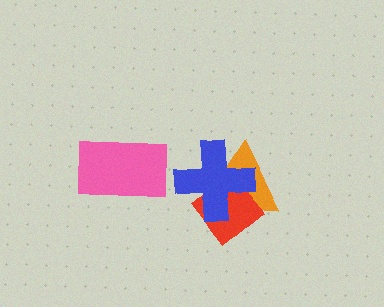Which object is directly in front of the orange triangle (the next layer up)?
The red diamond is directly in front of the orange triangle.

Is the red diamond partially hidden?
Yes, it is partially covered by another shape.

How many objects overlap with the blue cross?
2 objects overlap with the blue cross.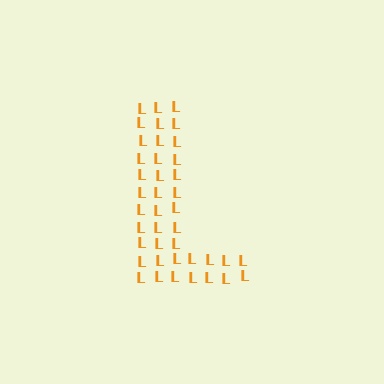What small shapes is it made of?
It is made of small letter L's.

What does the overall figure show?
The overall figure shows the letter L.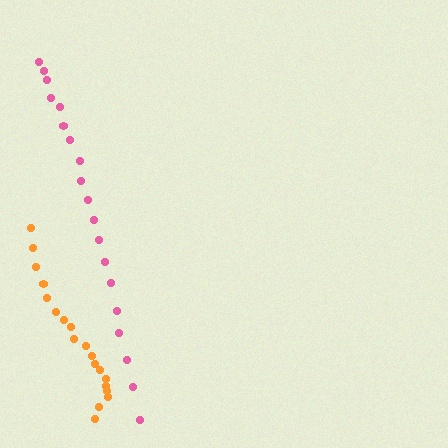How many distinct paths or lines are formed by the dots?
There are 2 distinct paths.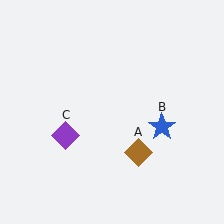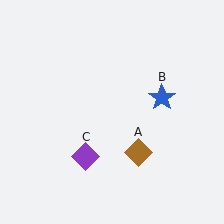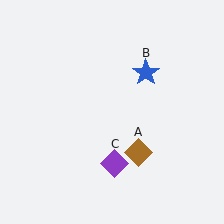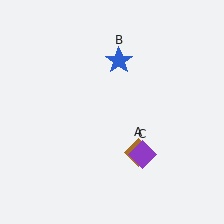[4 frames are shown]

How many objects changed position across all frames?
2 objects changed position: blue star (object B), purple diamond (object C).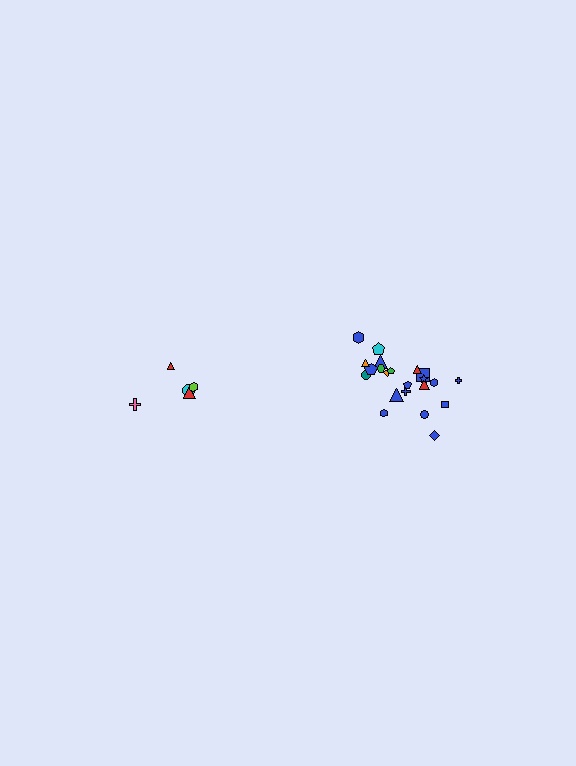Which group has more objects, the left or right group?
The right group.